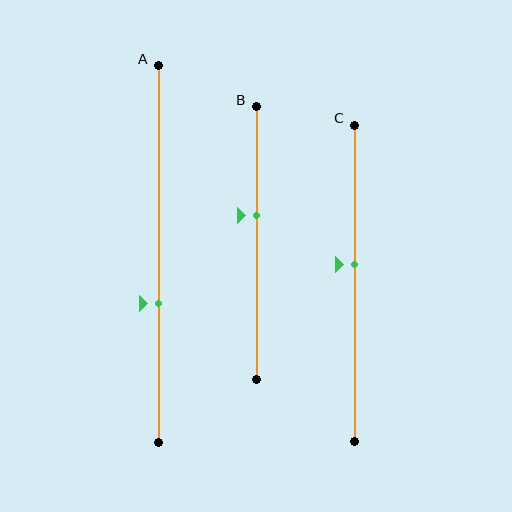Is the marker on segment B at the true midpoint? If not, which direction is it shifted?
No, the marker on segment B is shifted upward by about 10% of the segment length.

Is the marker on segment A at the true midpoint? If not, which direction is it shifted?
No, the marker on segment A is shifted downward by about 13% of the segment length.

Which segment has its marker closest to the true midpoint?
Segment C has its marker closest to the true midpoint.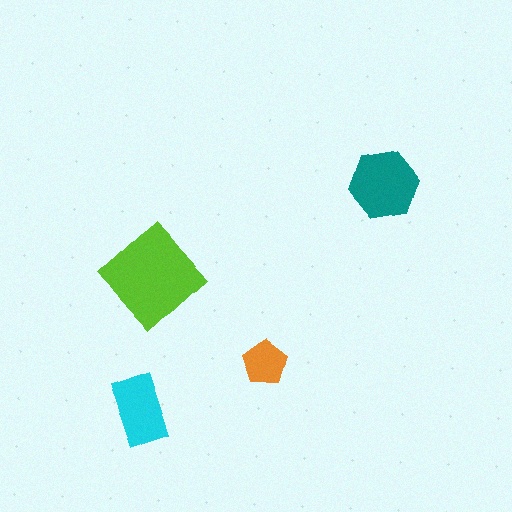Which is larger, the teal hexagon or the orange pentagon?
The teal hexagon.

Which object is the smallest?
The orange pentagon.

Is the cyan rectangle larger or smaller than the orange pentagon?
Larger.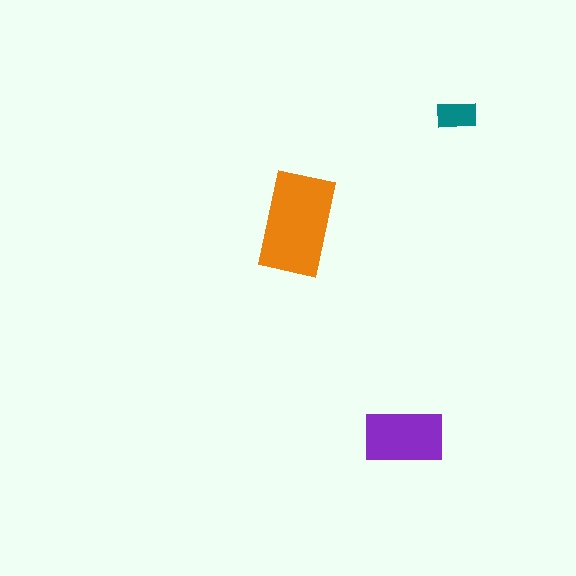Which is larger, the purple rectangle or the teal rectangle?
The purple one.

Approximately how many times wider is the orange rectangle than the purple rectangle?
About 1.5 times wider.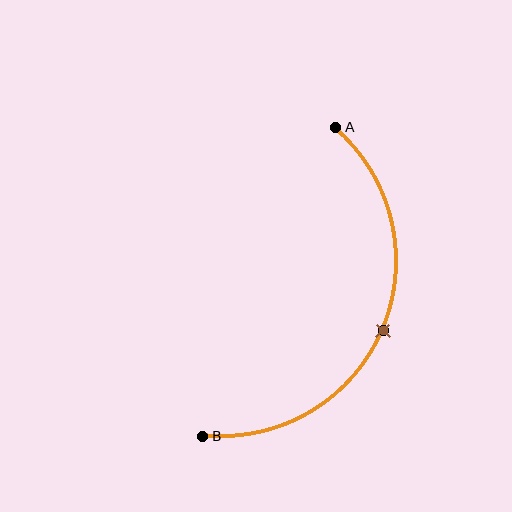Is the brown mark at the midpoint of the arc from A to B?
Yes. The brown mark lies on the arc at equal arc-length from both A and B — it is the arc midpoint.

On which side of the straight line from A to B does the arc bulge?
The arc bulges to the right of the straight line connecting A and B.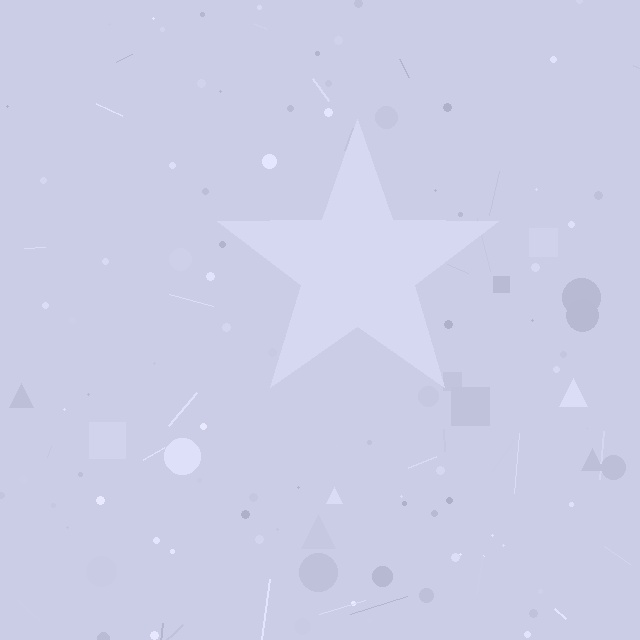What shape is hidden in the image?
A star is hidden in the image.